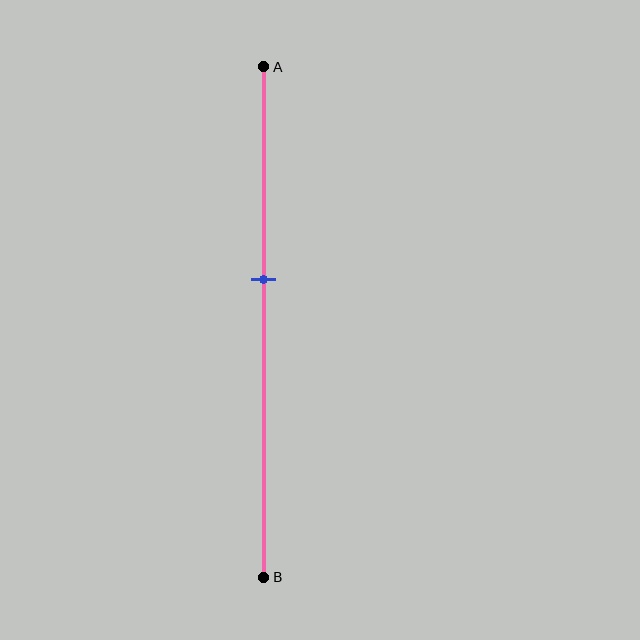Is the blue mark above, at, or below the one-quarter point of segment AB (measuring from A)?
The blue mark is below the one-quarter point of segment AB.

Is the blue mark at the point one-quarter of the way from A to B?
No, the mark is at about 40% from A, not at the 25% one-quarter point.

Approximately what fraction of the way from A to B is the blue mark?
The blue mark is approximately 40% of the way from A to B.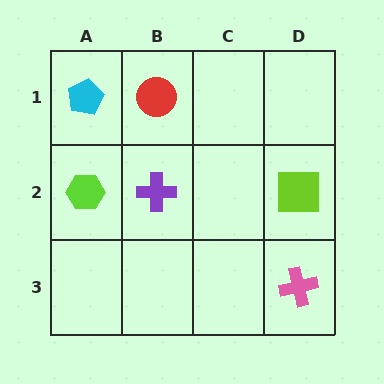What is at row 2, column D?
A lime square.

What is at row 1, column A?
A cyan pentagon.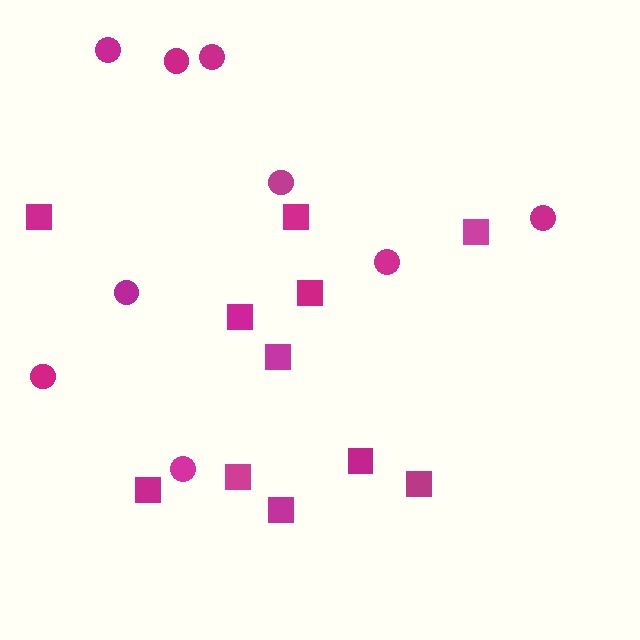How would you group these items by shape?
There are 2 groups: one group of squares (11) and one group of circles (9).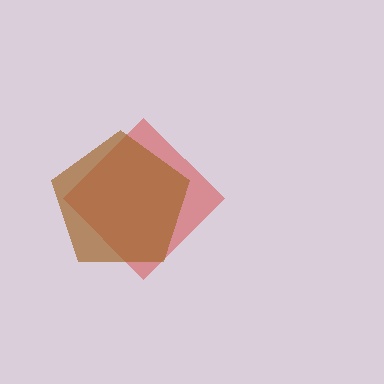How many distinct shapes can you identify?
There are 2 distinct shapes: a red diamond, a brown pentagon.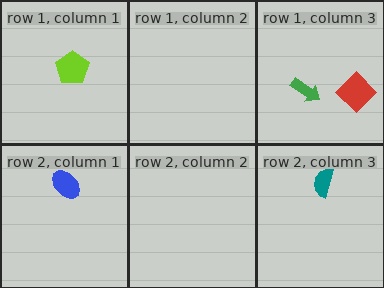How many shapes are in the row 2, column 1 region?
1.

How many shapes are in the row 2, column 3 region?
1.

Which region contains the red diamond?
The row 1, column 3 region.